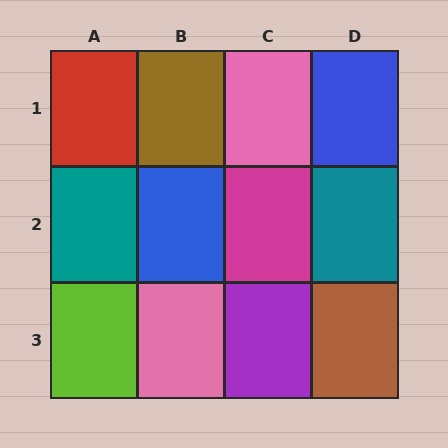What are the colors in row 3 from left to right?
Lime, pink, purple, brown.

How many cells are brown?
2 cells are brown.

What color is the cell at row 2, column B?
Blue.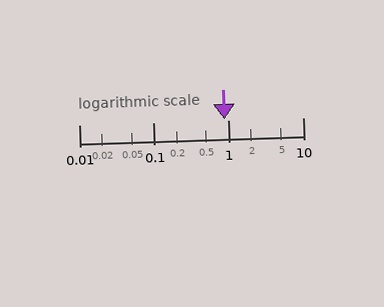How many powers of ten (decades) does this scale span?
The scale spans 3 decades, from 0.01 to 10.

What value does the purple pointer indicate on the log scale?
The pointer indicates approximately 0.88.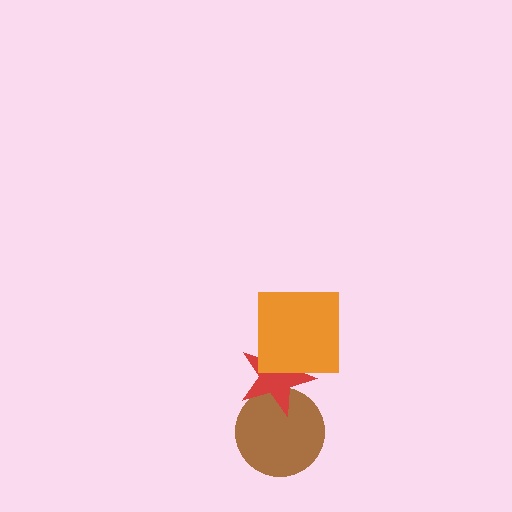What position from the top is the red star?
The red star is 2nd from the top.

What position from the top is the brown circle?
The brown circle is 3rd from the top.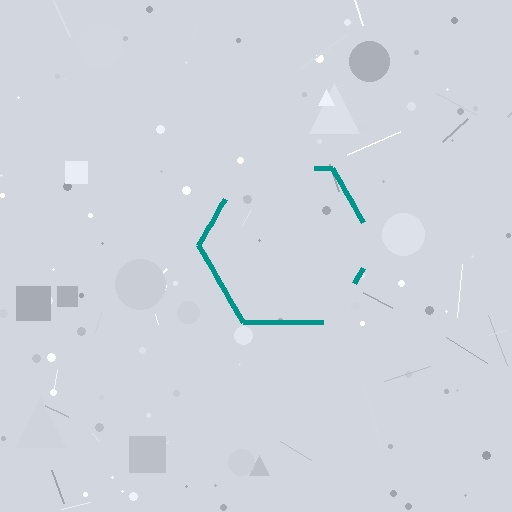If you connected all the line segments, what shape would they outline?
They would outline a hexagon.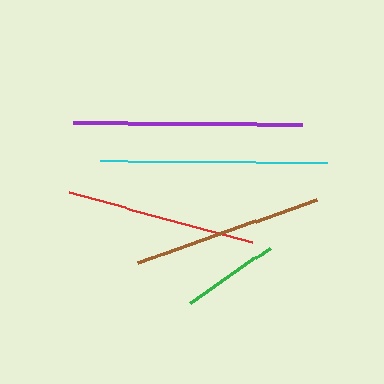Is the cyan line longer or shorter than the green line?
The cyan line is longer than the green line.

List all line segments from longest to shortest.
From longest to shortest: purple, cyan, red, brown, green.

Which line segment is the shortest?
The green line is the shortest at approximately 97 pixels.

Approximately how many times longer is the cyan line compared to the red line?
The cyan line is approximately 1.2 times the length of the red line.